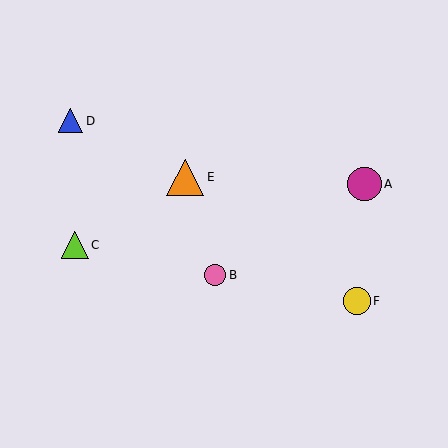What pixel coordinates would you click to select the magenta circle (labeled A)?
Click at (365, 184) to select the magenta circle A.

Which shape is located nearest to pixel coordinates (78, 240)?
The lime triangle (labeled C) at (75, 245) is nearest to that location.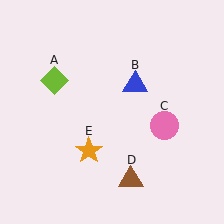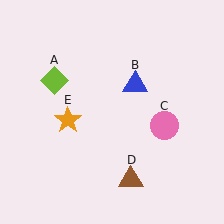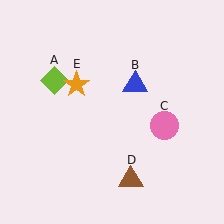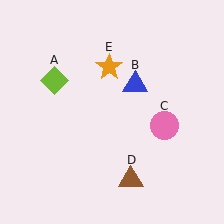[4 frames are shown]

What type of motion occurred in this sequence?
The orange star (object E) rotated clockwise around the center of the scene.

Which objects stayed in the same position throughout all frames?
Lime diamond (object A) and blue triangle (object B) and pink circle (object C) and brown triangle (object D) remained stationary.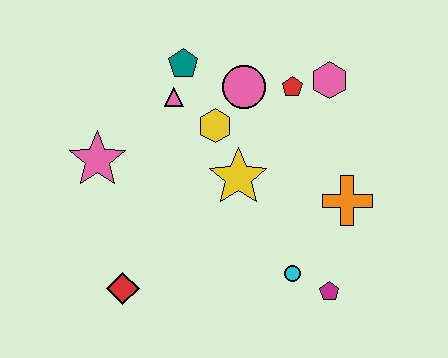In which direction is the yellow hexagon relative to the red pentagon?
The yellow hexagon is to the left of the red pentagon.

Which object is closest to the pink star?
The pink triangle is closest to the pink star.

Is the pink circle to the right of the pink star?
Yes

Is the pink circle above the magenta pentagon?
Yes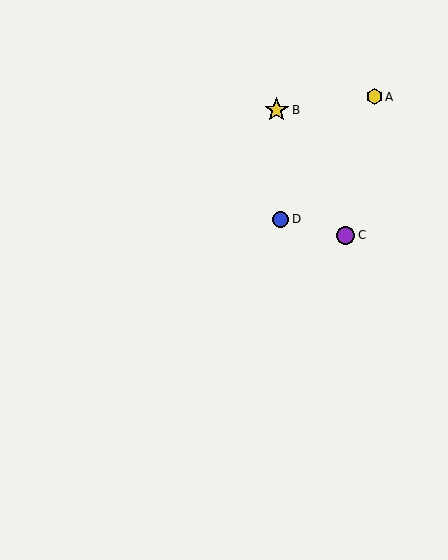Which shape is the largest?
The yellow star (labeled B) is the largest.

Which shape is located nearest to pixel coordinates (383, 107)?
The yellow hexagon (labeled A) at (374, 97) is nearest to that location.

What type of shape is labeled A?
Shape A is a yellow hexagon.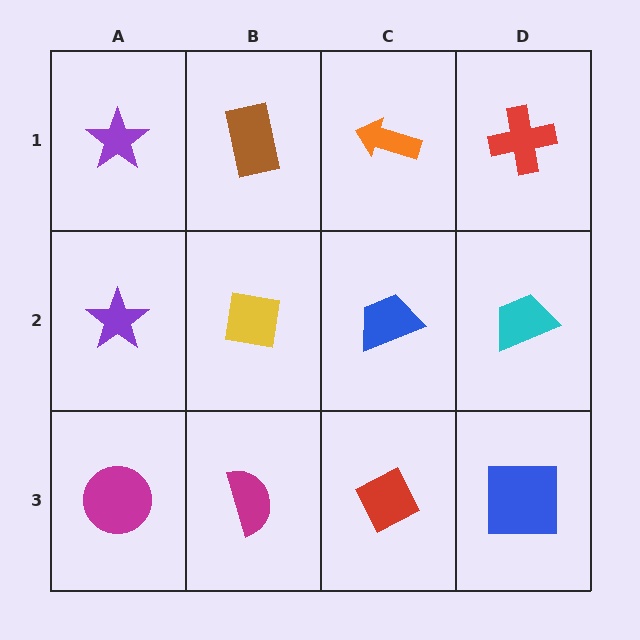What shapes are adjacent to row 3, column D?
A cyan trapezoid (row 2, column D), a red diamond (row 3, column C).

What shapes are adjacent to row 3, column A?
A purple star (row 2, column A), a magenta semicircle (row 3, column B).